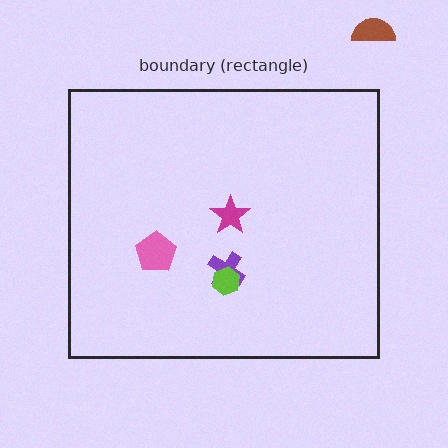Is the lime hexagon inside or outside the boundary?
Inside.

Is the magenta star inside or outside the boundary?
Inside.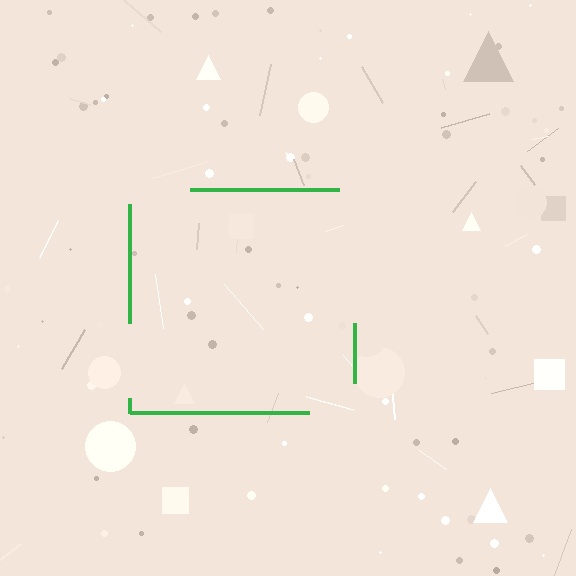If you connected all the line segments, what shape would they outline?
They would outline a square.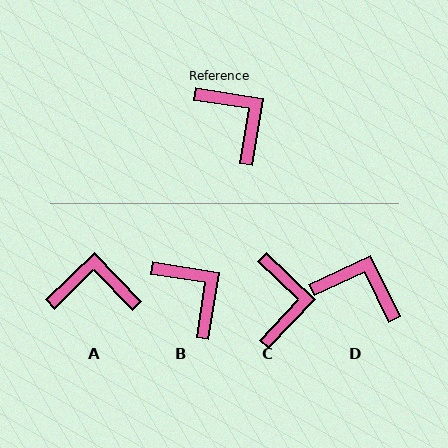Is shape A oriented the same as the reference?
No, it is off by about 53 degrees.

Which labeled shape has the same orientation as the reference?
B.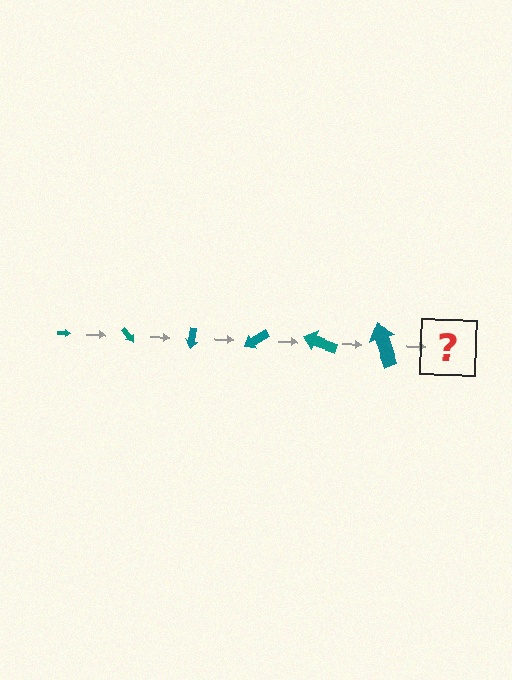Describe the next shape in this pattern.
It should be an arrow, larger than the previous one and rotated 300 degrees from the start.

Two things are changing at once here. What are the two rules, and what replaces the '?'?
The two rules are that the arrow grows larger each step and it rotates 50 degrees each step. The '?' should be an arrow, larger than the previous one and rotated 300 degrees from the start.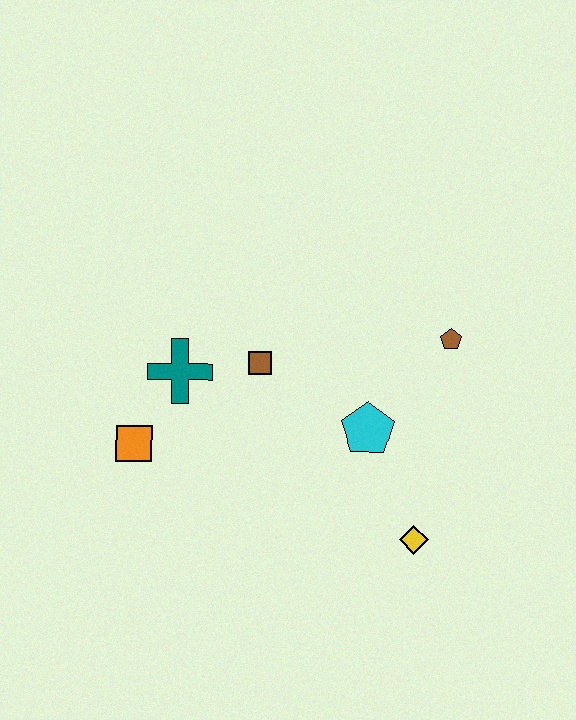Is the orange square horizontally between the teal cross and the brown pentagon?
No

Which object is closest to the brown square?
The teal cross is closest to the brown square.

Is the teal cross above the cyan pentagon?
Yes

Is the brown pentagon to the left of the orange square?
No